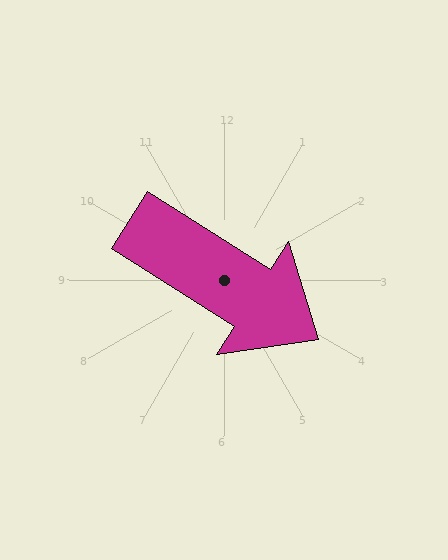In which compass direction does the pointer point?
Southeast.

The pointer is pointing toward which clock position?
Roughly 4 o'clock.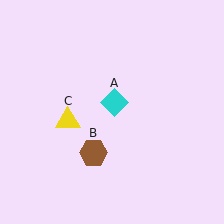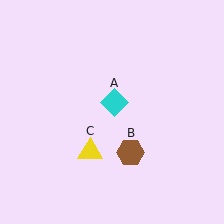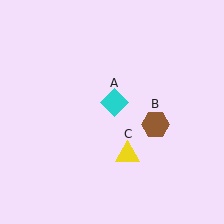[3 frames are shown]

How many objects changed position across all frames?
2 objects changed position: brown hexagon (object B), yellow triangle (object C).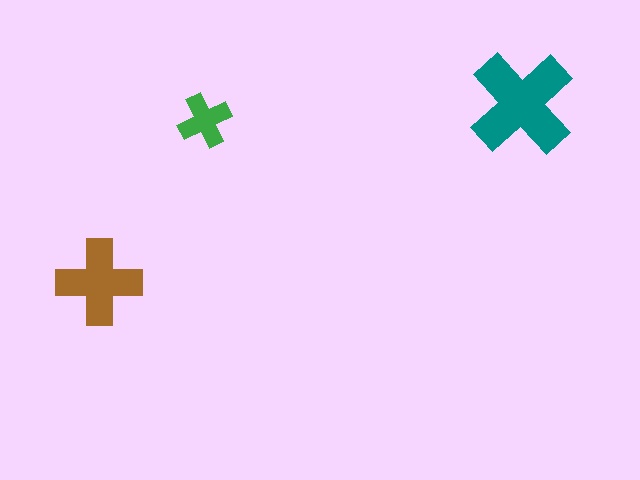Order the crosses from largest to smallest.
the teal one, the brown one, the green one.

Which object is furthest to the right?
The teal cross is rightmost.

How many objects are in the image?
There are 3 objects in the image.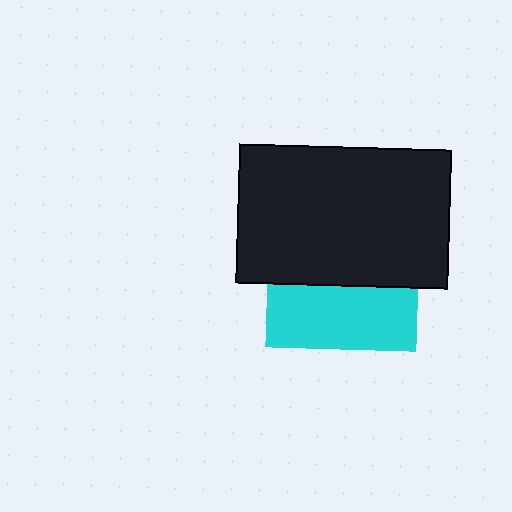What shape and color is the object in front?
The object in front is a black rectangle.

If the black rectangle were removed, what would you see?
You would see the complete cyan square.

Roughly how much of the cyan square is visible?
A small part of it is visible (roughly 42%).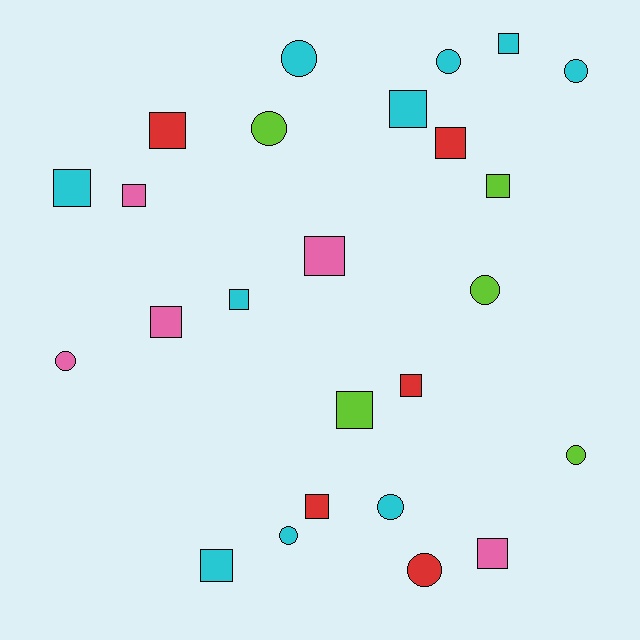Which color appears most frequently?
Cyan, with 10 objects.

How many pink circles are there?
There is 1 pink circle.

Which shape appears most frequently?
Square, with 15 objects.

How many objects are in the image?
There are 25 objects.